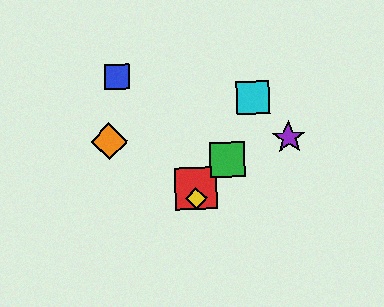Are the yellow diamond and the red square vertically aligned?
Yes, both are at x≈197.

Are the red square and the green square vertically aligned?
No, the red square is at x≈196 and the green square is at x≈227.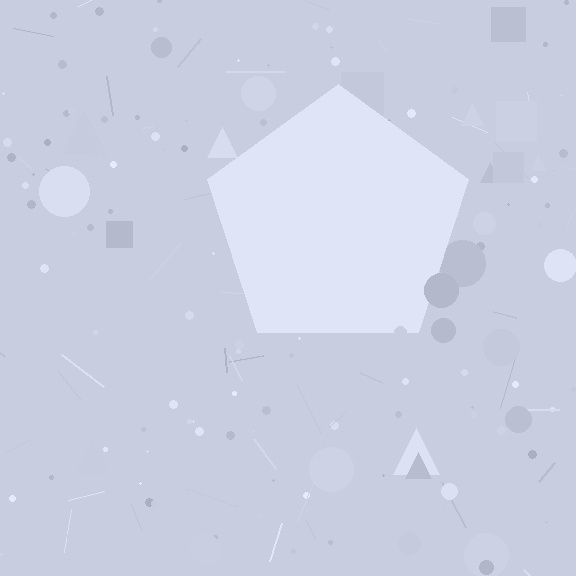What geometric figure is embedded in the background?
A pentagon is embedded in the background.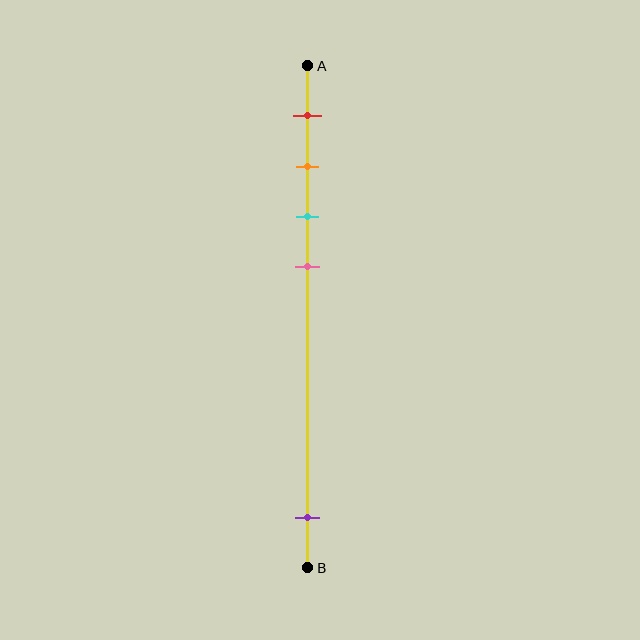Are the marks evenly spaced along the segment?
No, the marks are not evenly spaced.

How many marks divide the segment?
There are 5 marks dividing the segment.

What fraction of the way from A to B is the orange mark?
The orange mark is approximately 20% (0.2) of the way from A to B.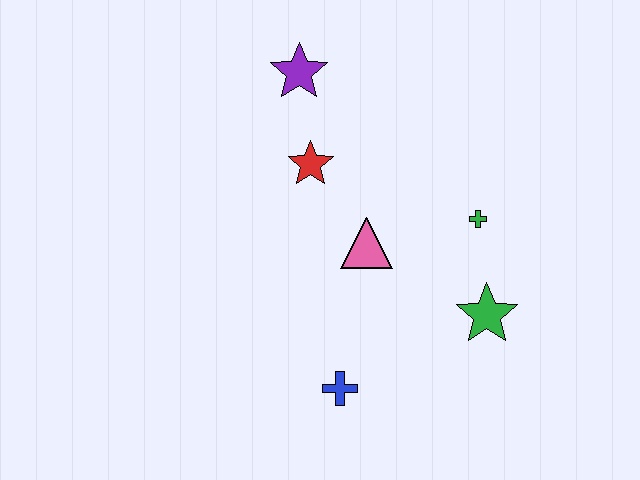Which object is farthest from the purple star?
The blue cross is farthest from the purple star.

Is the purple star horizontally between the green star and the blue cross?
No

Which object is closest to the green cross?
The green star is closest to the green cross.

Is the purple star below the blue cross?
No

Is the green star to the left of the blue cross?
No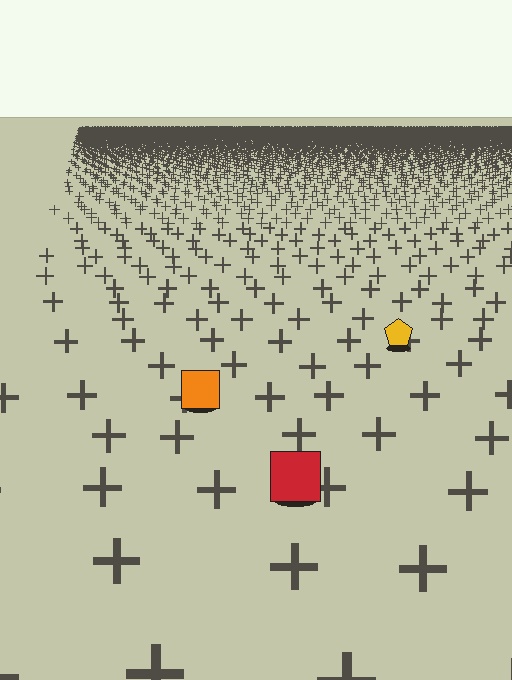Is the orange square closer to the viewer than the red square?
No. The red square is closer — you can tell from the texture gradient: the ground texture is coarser near it.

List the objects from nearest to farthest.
From nearest to farthest: the red square, the orange square, the yellow pentagon.